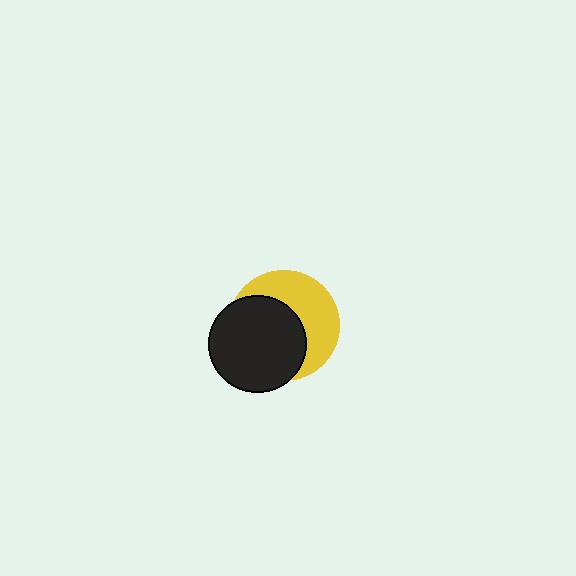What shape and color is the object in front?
The object in front is a black circle.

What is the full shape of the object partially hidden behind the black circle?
The partially hidden object is a yellow circle.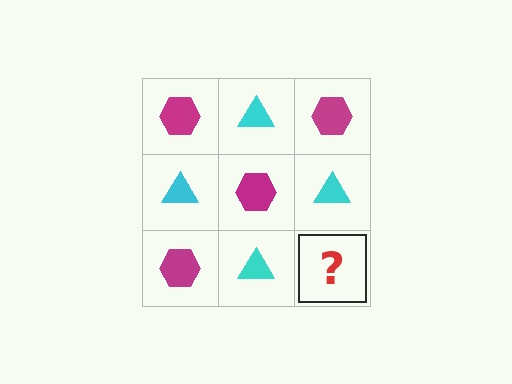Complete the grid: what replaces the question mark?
The question mark should be replaced with a magenta hexagon.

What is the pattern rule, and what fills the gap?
The rule is that it alternates magenta hexagon and cyan triangle in a checkerboard pattern. The gap should be filled with a magenta hexagon.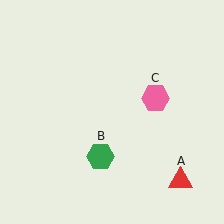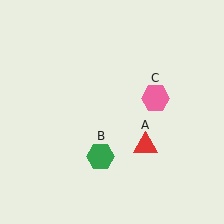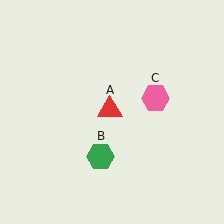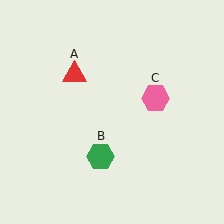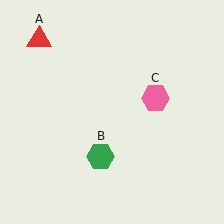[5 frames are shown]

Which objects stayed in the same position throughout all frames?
Green hexagon (object B) and pink hexagon (object C) remained stationary.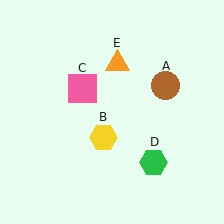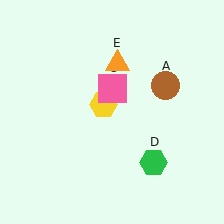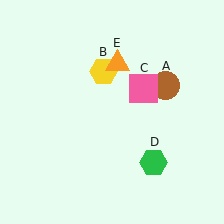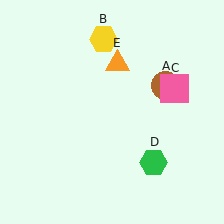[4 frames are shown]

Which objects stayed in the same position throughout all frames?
Brown circle (object A) and green hexagon (object D) and orange triangle (object E) remained stationary.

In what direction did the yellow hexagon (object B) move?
The yellow hexagon (object B) moved up.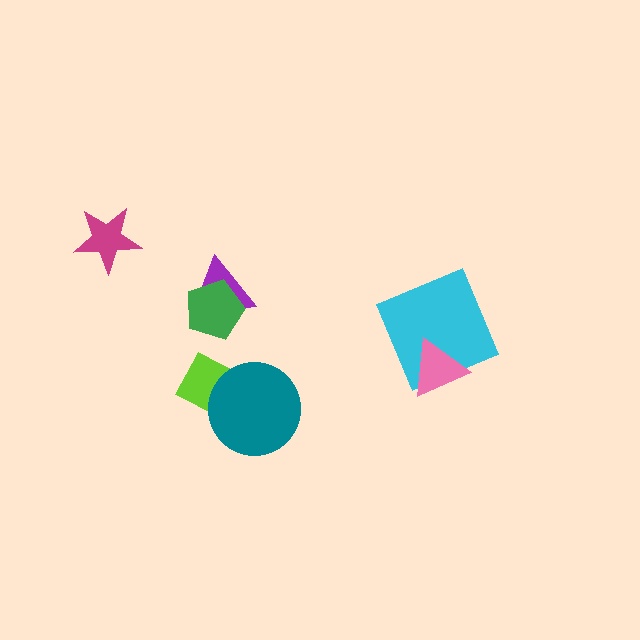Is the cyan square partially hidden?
Yes, it is partially covered by another shape.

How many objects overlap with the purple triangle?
1 object overlaps with the purple triangle.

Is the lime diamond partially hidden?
Yes, it is partially covered by another shape.